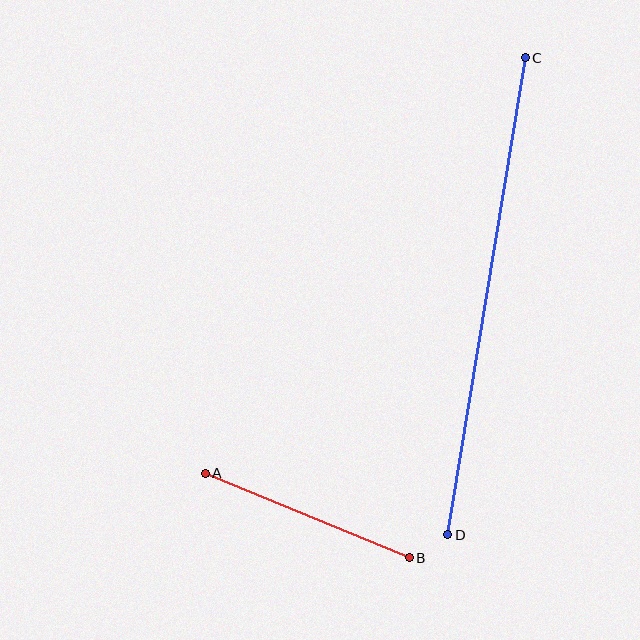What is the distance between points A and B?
The distance is approximately 221 pixels.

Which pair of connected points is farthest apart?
Points C and D are farthest apart.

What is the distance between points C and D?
The distance is approximately 483 pixels.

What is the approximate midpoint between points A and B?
The midpoint is at approximately (307, 516) pixels.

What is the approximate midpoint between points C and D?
The midpoint is at approximately (486, 296) pixels.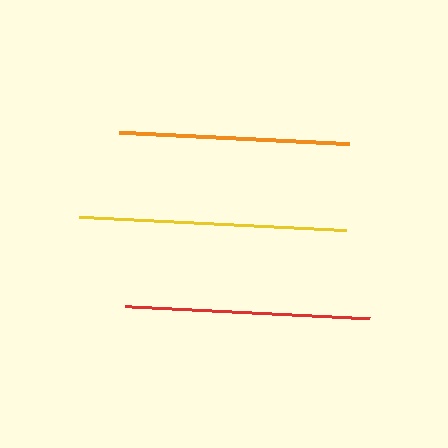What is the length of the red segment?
The red segment is approximately 246 pixels long.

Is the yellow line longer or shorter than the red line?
The yellow line is longer than the red line.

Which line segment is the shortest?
The orange line is the shortest at approximately 230 pixels.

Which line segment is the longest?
The yellow line is the longest at approximately 267 pixels.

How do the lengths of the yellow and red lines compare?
The yellow and red lines are approximately the same length.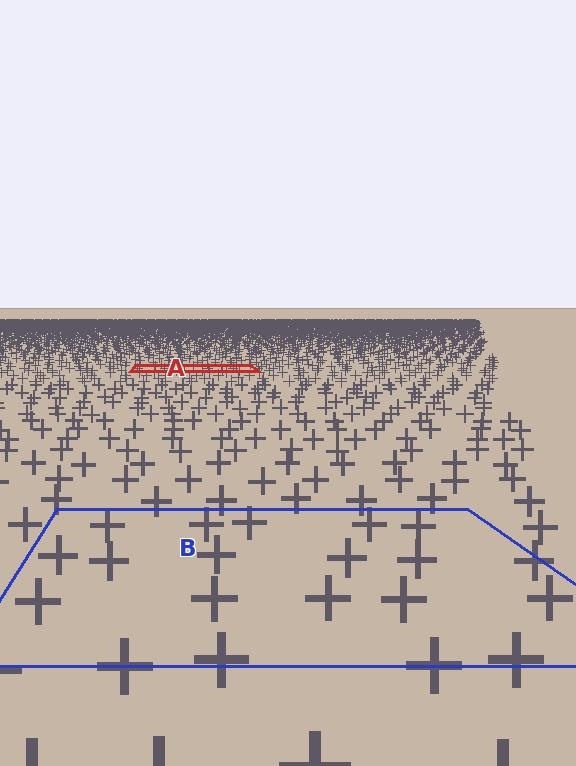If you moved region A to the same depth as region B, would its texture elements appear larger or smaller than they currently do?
They would appear larger. At a closer depth, the same texture elements are projected at a bigger on-screen size.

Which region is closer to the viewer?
Region B is closer. The texture elements there are larger and more spread out.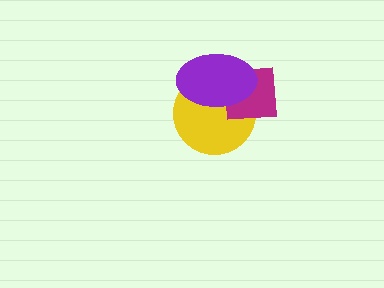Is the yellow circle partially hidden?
Yes, it is partially covered by another shape.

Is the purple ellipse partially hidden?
No, no other shape covers it.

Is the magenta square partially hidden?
Yes, it is partially covered by another shape.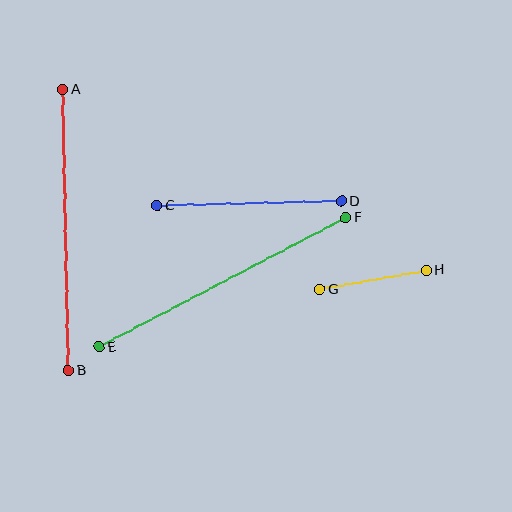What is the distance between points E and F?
The distance is approximately 279 pixels.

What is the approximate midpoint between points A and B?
The midpoint is at approximately (66, 230) pixels.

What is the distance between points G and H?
The distance is approximately 108 pixels.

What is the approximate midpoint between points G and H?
The midpoint is at approximately (373, 280) pixels.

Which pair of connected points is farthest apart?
Points A and B are farthest apart.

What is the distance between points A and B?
The distance is approximately 281 pixels.